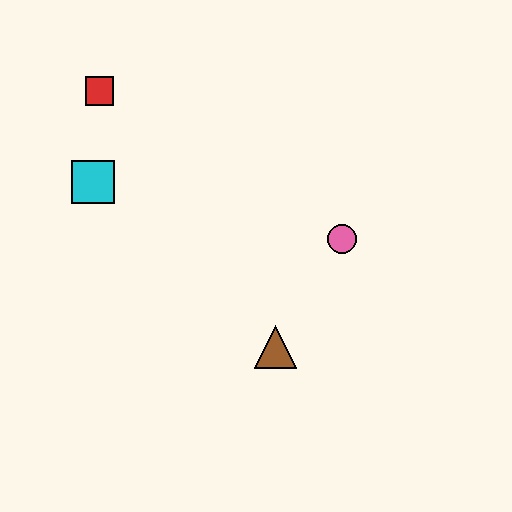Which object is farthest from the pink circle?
The red square is farthest from the pink circle.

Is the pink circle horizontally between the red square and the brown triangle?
No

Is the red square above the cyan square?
Yes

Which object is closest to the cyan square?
The red square is closest to the cyan square.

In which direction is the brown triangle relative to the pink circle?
The brown triangle is below the pink circle.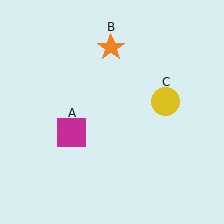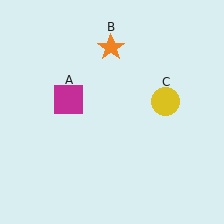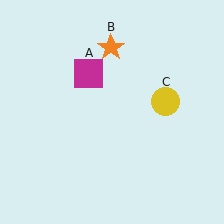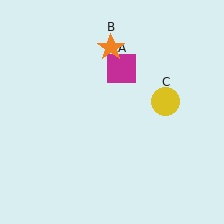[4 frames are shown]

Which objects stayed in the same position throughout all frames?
Orange star (object B) and yellow circle (object C) remained stationary.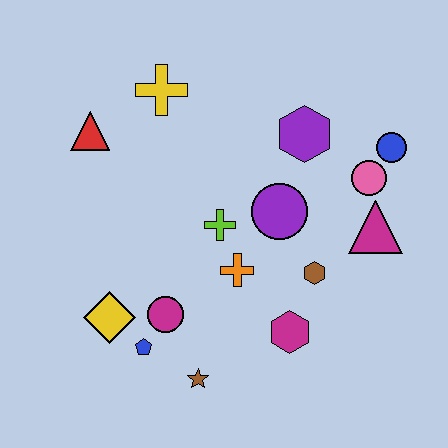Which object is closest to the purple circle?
The lime cross is closest to the purple circle.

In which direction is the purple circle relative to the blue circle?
The purple circle is to the left of the blue circle.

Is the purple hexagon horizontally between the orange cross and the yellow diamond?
No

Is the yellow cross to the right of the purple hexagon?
No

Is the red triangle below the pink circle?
No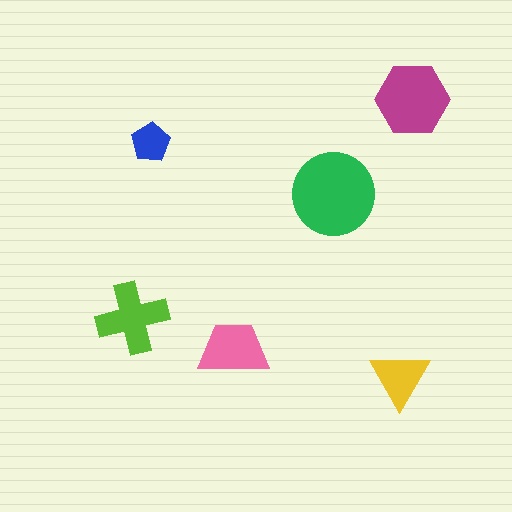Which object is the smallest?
The blue pentagon.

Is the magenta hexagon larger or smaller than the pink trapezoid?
Larger.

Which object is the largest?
The green circle.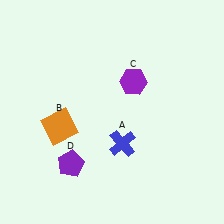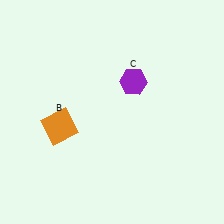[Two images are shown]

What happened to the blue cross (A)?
The blue cross (A) was removed in Image 2. It was in the bottom-right area of Image 1.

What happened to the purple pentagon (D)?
The purple pentagon (D) was removed in Image 2. It was in the bottom-left area of Image 1.